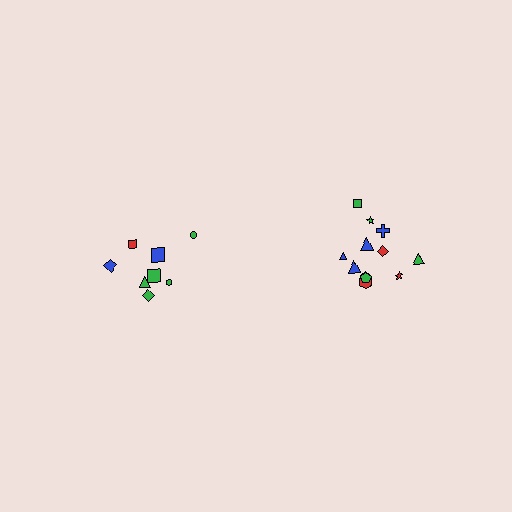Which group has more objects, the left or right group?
The right group.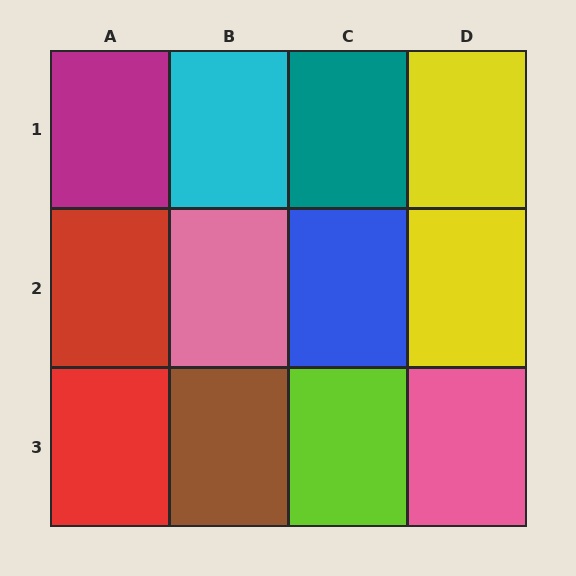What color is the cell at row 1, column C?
Teal.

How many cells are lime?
1 cell is lime.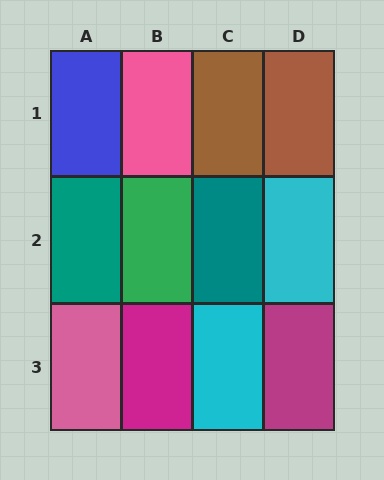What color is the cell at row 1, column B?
Pink.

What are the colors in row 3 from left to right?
Pink, magenta, cyan, magenta.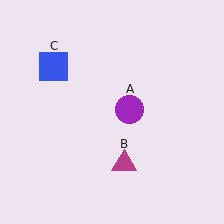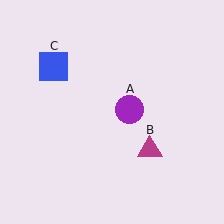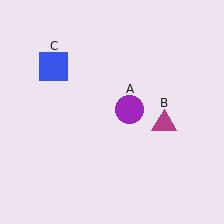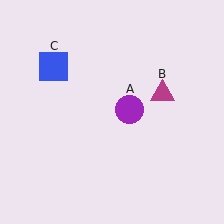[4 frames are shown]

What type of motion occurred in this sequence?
The magenta triangle (object B) rotated counterclockwise around the center of the scene.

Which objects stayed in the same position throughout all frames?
Purple circle (object A) and blue square (object C) remained stationary.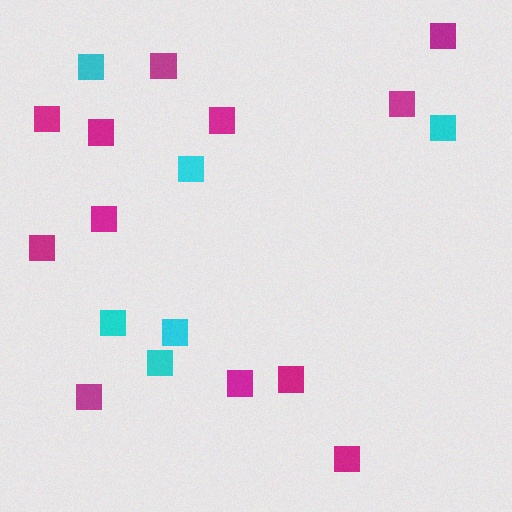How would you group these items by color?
There are 2 groups: one group of cyan squares (6) and one group of magenta squares (12).